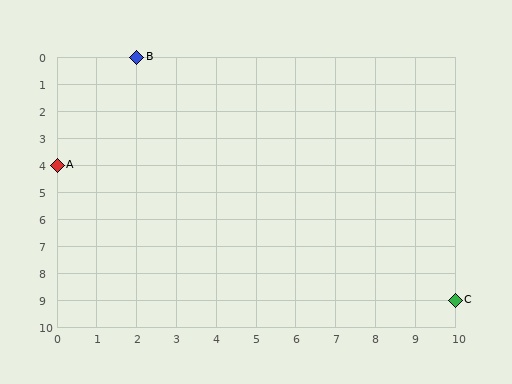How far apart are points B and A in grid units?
Points B and A are 2 columns and 4 rows apart (about 4.5 grid units diagonally).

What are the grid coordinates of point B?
Point B is at grid coordinates (2, 0).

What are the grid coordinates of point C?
Point C is at grid coordinates (10, 9).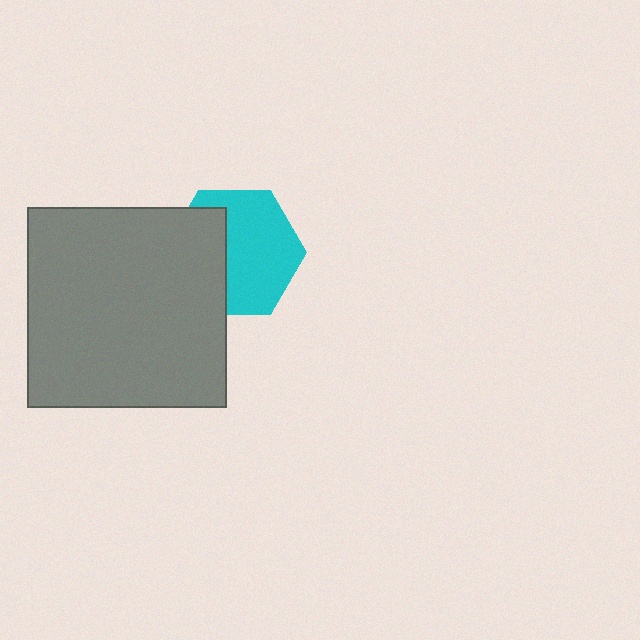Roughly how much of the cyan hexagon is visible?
About half of it is visible (roughly 61%).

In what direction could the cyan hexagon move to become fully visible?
The cyan hexagon could move right. That would shift it out from behind the gray square entirely.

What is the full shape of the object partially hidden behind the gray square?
The partially hidden object is a cyan hexagon.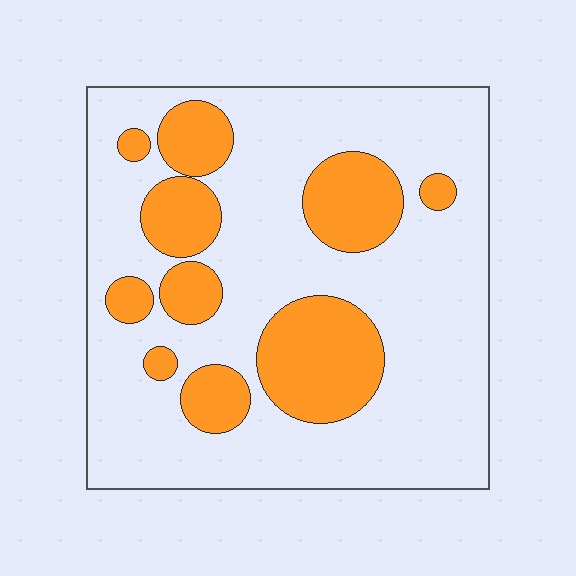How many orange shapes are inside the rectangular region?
10.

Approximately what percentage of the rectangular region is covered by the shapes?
Approximately 25%.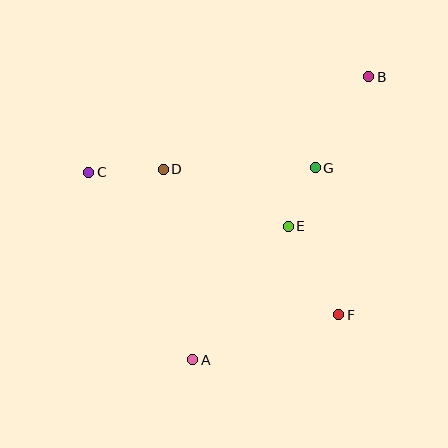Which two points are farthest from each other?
Points A and B are farthest from each other.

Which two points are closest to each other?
Points E and G are closest to each other.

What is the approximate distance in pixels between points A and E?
The distance between A and E is approximately 164 pixels.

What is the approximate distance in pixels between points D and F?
The distance between D and F is approximately 228 pixels.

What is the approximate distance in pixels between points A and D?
The distance between A and D is approximately 193 pixels.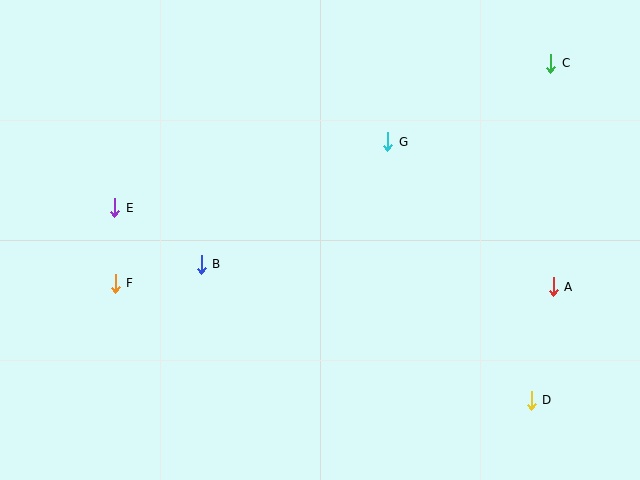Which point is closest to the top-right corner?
Point C is closest to the top-right corner.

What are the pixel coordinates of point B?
Point B is at (201, 264).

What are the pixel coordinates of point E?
Point E is at (115, 208).